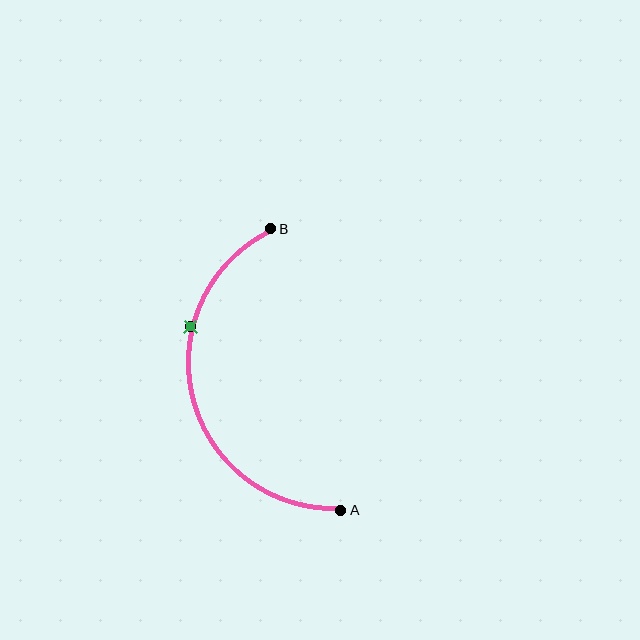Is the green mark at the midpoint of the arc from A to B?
No. The green mark lies on the arc but is closer to endpoint B. The arc midpoint would be at the point on the curve equidistant along the arc from both A and B.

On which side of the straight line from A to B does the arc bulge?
The arc bulges to the left of the straight line connecting A and B.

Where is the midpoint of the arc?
The arc midpoint is the point on the curve farthest from the straight line joining A and B. It sits to the left of that line.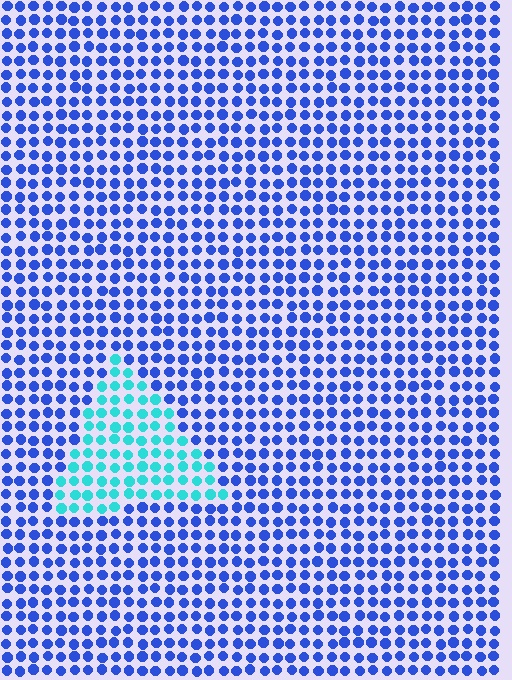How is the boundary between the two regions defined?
The boundary is defined purely by a slight shift in hue (about 50 degrees). Spacing, size, and orientation are identical on both sides.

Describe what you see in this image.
The image is filled with small blue elements in a uniform arrangement. A triangle-shaped region is visible where the elements are tinted to a slightly different hue, forming a subtle color boundary.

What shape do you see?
I see a triangle.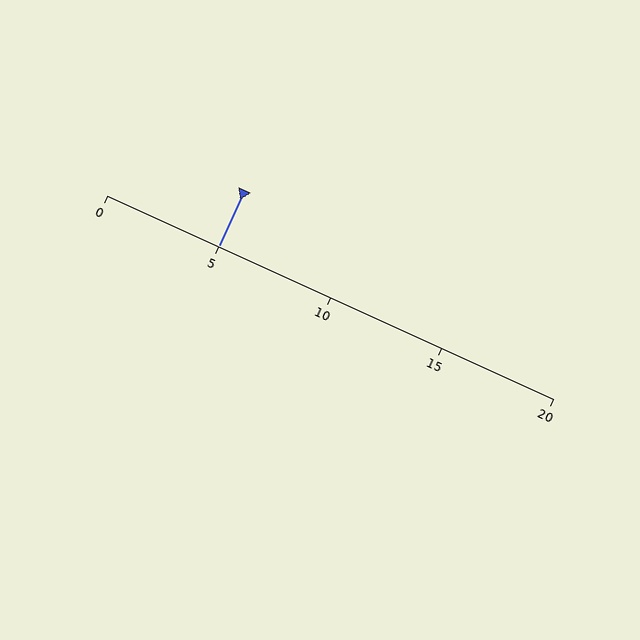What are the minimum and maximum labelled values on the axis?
The axis runs from 0 to 20.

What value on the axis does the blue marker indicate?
The marker indicates approximately 5.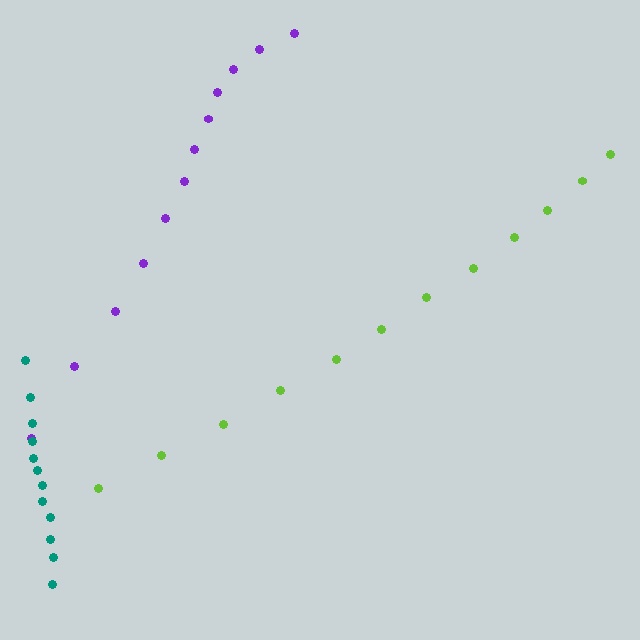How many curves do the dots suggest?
There are 3 distinct paths.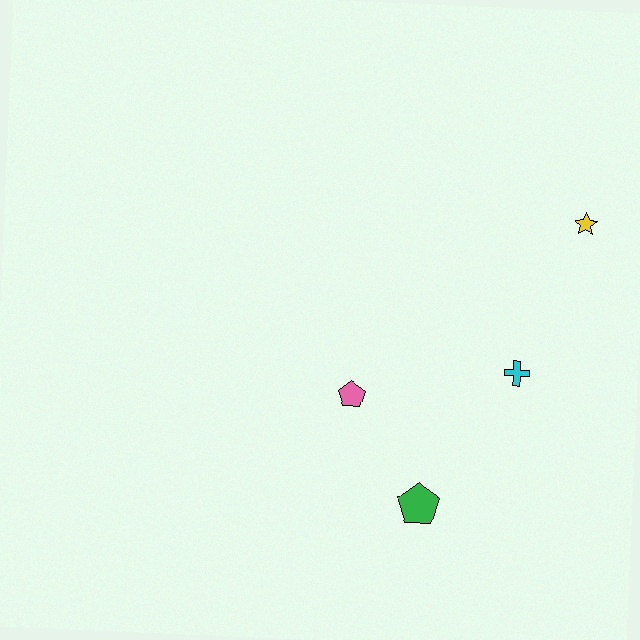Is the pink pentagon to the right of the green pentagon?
No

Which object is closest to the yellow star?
The cyan cross is closest to the yellow star.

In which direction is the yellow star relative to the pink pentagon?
The yellow star is to the right of the pink pentagon.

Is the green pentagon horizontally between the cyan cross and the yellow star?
No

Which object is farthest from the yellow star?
The green pentagon is farthest from the yellow star.